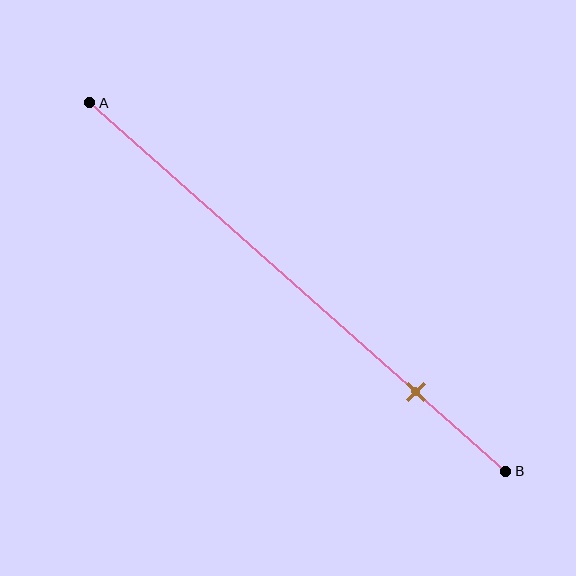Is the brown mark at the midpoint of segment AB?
No, the mark is at about 80% from A, not at the 50% midpoint.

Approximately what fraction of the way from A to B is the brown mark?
The brown mark is approximately 80% of the way from A to B.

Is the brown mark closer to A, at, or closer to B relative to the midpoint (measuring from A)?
The brown mark is closer to point B than the midpoint of segment AB.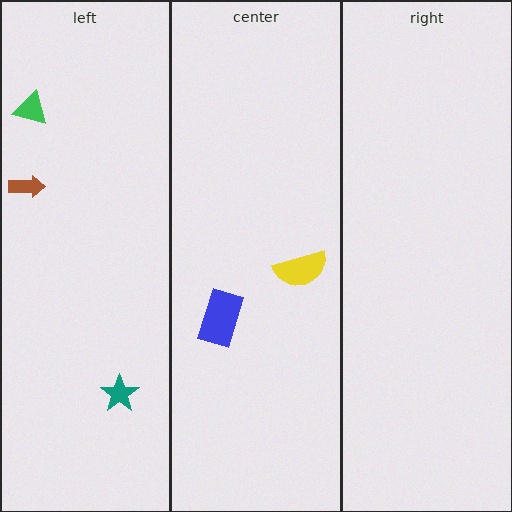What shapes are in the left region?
The brown arrow, the teal star, the green triangle.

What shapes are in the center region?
The blue rectangle, the yellow semicircle.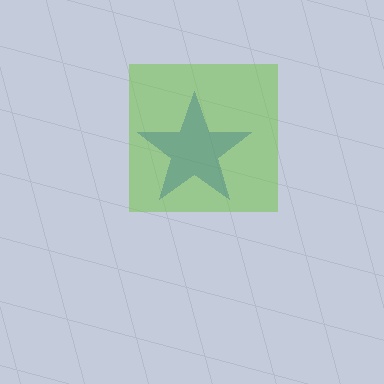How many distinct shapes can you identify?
There are 2 distinct shapes: a blue star, a lime square.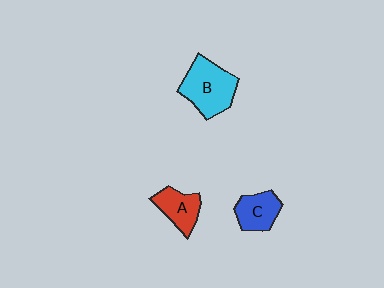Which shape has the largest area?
Shape B (cyan).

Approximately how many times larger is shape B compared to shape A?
Approximately 1.6 times.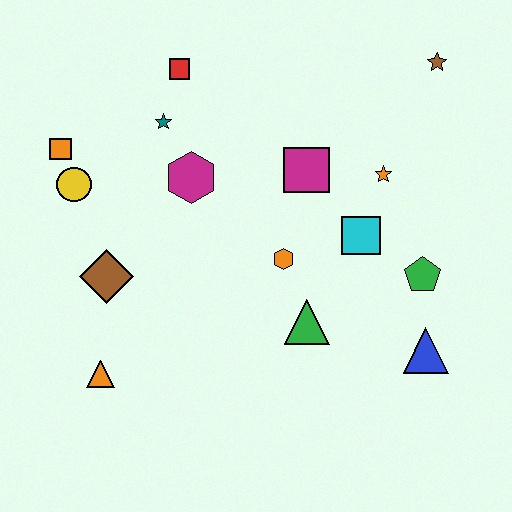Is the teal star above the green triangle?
Yes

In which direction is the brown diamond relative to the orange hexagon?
The brown diamond is to the left of the orange hexagon.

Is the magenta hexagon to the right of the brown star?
No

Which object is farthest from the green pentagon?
The orange square is farthest from the green pentagon.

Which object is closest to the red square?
The teal star is closest to the red square.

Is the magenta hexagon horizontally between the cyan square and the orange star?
No